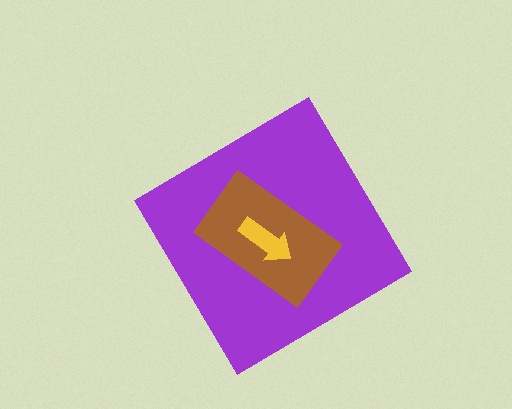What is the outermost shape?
The purple diamond.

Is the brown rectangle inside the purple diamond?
Yes.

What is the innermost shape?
The yellow arrow.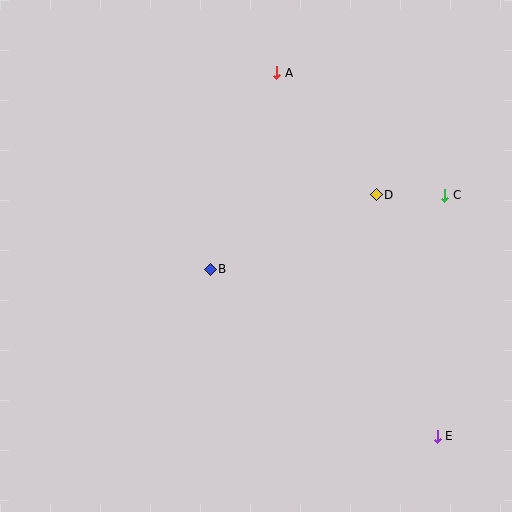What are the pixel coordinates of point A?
Point A is at (277, 73).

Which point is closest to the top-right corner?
Point C is closest to the top-right corner.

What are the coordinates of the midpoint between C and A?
The midpoint between C and A is at (361, 134).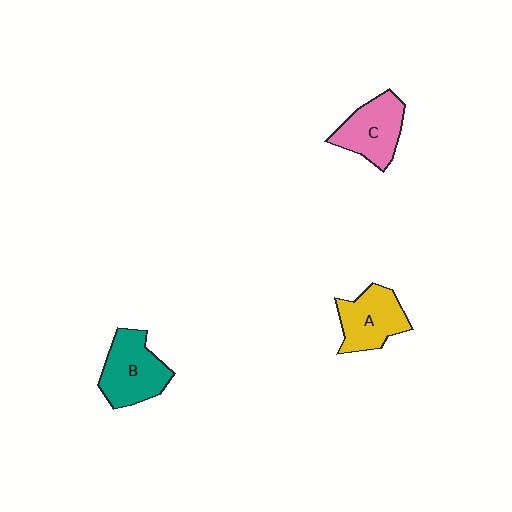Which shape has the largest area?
Shape B (teal).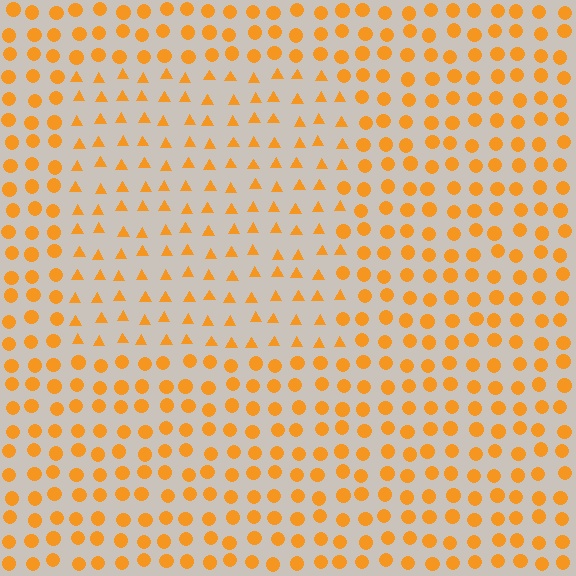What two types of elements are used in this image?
The image uses triangles inside the rectangle region and circles outside it.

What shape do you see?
I see a rectangle.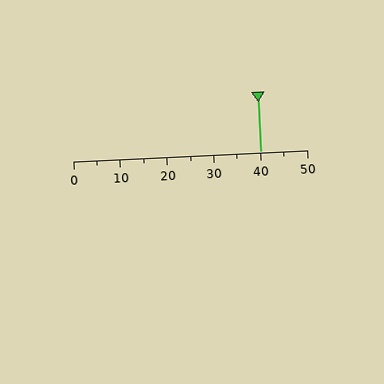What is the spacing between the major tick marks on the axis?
The major ticks are spaced 10 apart.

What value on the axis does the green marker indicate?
The marker indicates approximately 40.